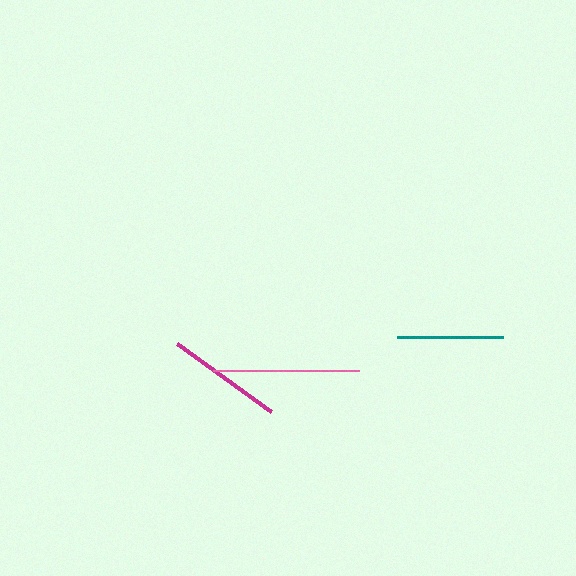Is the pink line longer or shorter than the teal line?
The pink line is longer than the teal line.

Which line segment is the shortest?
The teal line is the shortest at approximately 106 pixels.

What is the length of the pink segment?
The pink segment is approximately 146 pixels long.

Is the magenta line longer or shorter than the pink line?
The pink line is longer than the magenta line.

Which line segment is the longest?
The pink line is the longest at approximately 146 pixels.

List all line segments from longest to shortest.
From longest to shortest: pink, magenta, teal.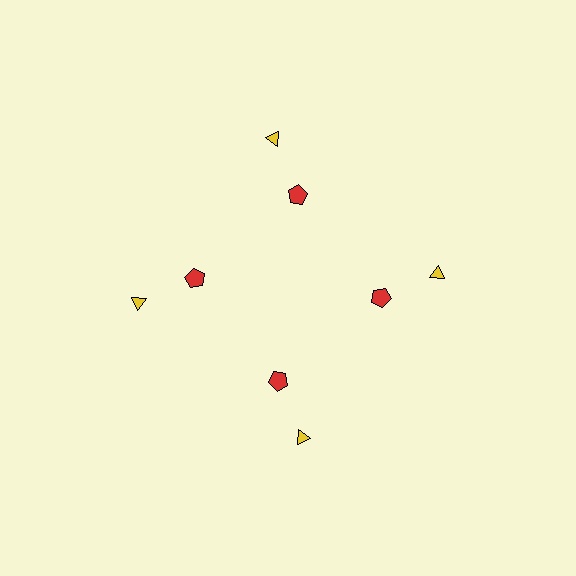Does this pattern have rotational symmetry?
Yes, this pattern has 4-fold rotational symmetry. It looks the same after rotating 90 degrees around the center.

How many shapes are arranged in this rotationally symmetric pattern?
There are 8 shapes, arranged in 4 groups of 2.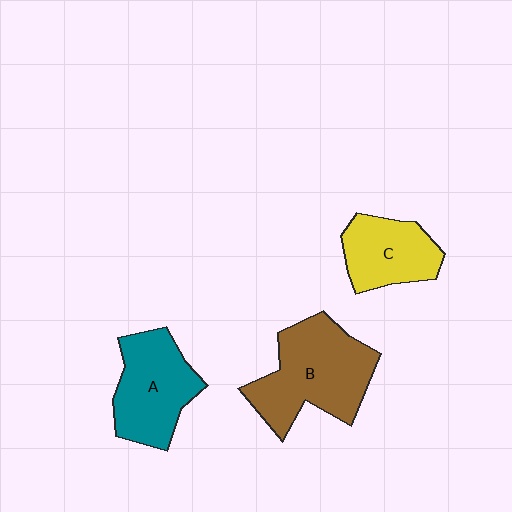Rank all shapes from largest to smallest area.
From largest to smallest: B (brown), A (teal), C (yellow).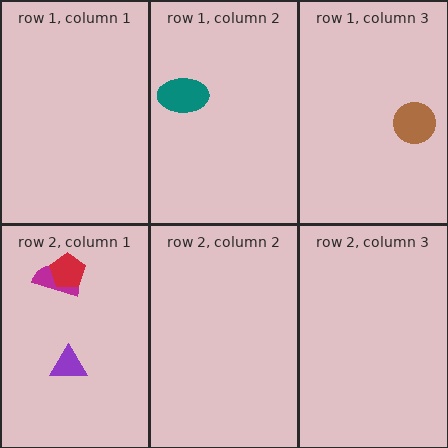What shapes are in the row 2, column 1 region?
The purple triangle, the magenta semicircle, the red pentagon.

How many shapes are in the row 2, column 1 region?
3.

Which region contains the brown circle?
The row 1, column 3 region.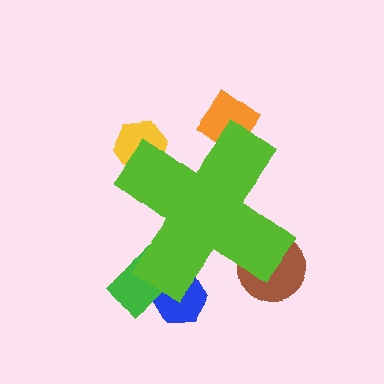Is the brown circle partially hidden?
Yes, the brown circle is partially hidden behind the lime cross.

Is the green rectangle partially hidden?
Yes, the green rectangle is partially hidden behind the lime cross.